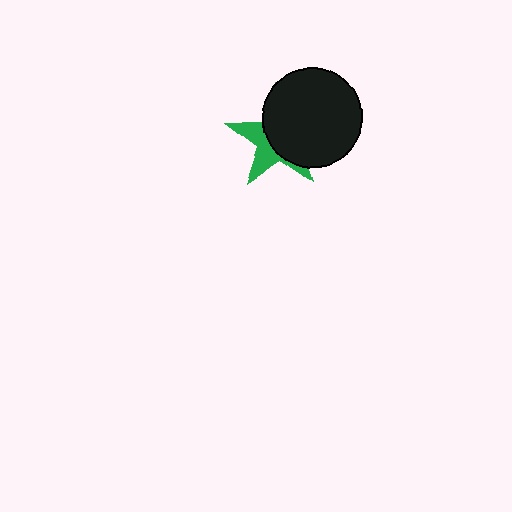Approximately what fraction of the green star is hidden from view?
Roughly 61% of the green star is hidden behind the black circle.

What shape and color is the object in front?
The object in front is a black circle.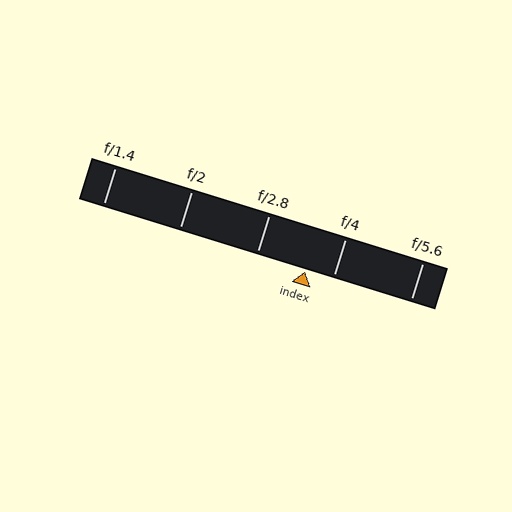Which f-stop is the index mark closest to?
The index mark is closest to f/4.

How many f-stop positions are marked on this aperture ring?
There are 5 f-stop positions marked.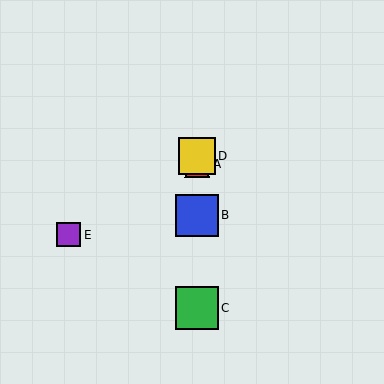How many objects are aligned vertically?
4 objects (A, B, C, D) are aligned vertically.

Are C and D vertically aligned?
Yes, both are at x≈197.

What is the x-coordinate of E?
Object E is at x≈69.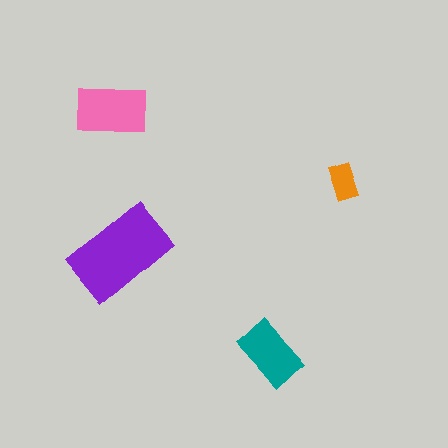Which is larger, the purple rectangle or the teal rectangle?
The purple one.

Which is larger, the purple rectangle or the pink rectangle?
The purple one.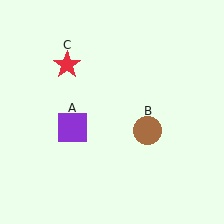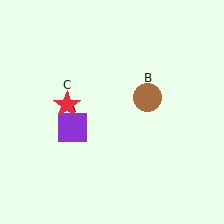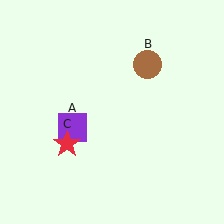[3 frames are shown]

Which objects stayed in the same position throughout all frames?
Purple square (object A) remained stationary.